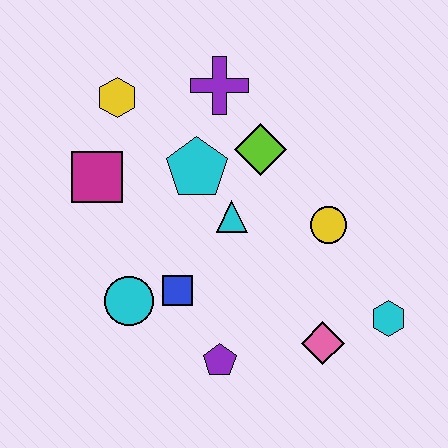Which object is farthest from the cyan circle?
The cyan hexagon is farthest from the cyan circle.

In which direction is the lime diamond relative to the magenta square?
The lime diamond is to the right of the magenta square.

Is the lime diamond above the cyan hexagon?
Yes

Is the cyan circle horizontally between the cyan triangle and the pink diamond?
No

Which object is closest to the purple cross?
The lime diamond is closest to the purple cross.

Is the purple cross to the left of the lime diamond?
Yes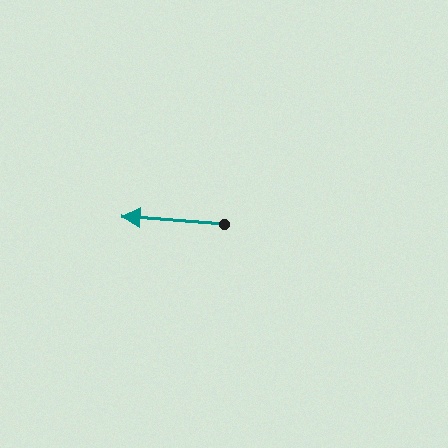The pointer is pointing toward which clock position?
Roughly 9 o'clock.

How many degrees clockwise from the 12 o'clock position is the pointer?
Approximately 274 degrees.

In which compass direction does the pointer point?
West.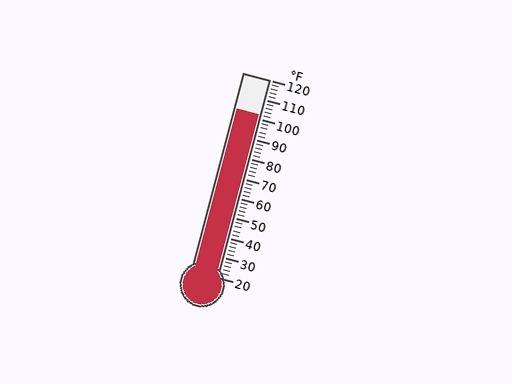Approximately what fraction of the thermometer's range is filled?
The thermometer is filled to approximately 80% of its range.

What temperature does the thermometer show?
The thermometer shows approximately 102°F.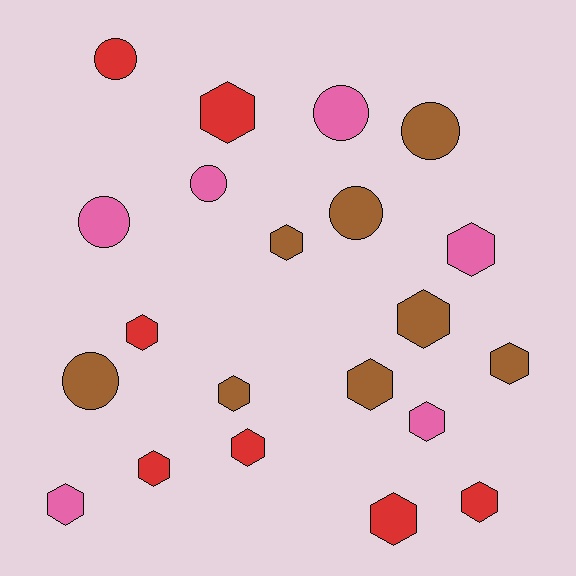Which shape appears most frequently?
Hexagon, with 14 objects.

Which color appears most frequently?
Brown, with 8 objects.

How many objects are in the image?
There are 21 objects.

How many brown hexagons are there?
There are 5 brown hexagons.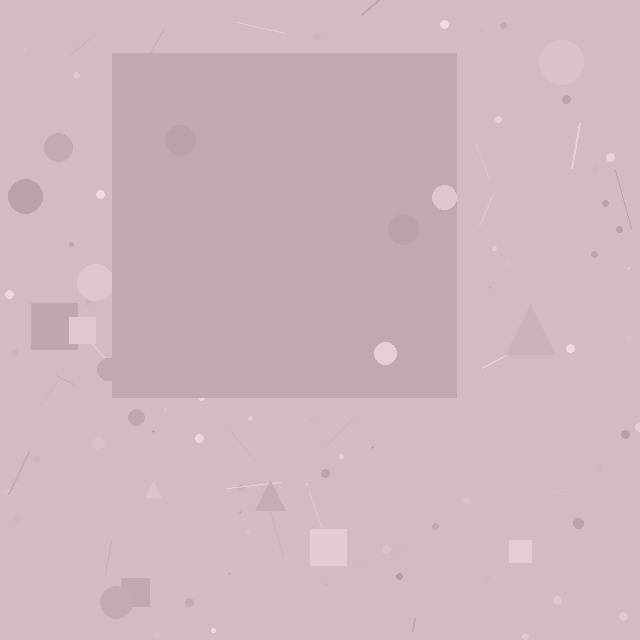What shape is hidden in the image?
A square is hidden in the image.